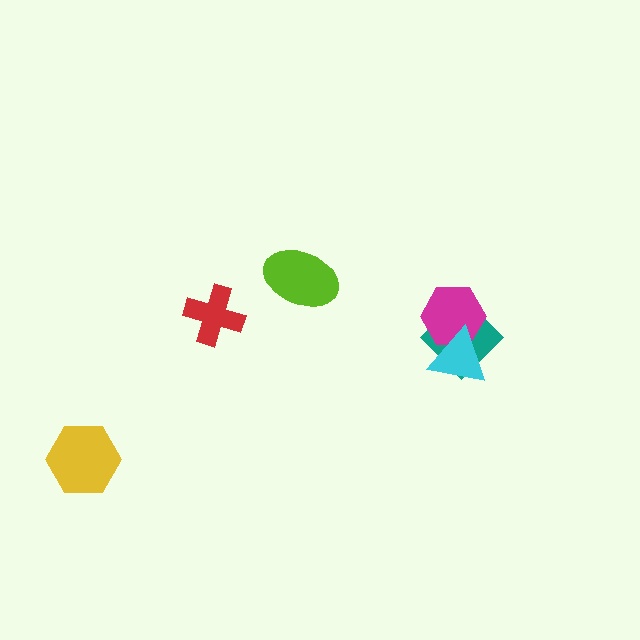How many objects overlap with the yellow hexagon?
0 objects overlap with the yellow hexagon.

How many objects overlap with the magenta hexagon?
2 objects overlap with the magenta hexagon.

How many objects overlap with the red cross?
0 objects overlap with the red cross.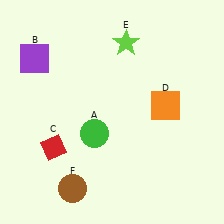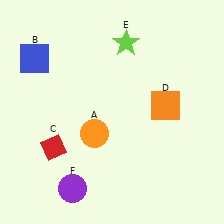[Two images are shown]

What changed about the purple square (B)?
In Image 1, B is purple. In Image 2, it changed to blue.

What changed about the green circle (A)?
In Image 1, A is green. In Image 2, it changed to orange.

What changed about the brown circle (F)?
In Image 1, F is brown. In Image 2, it changed to purple.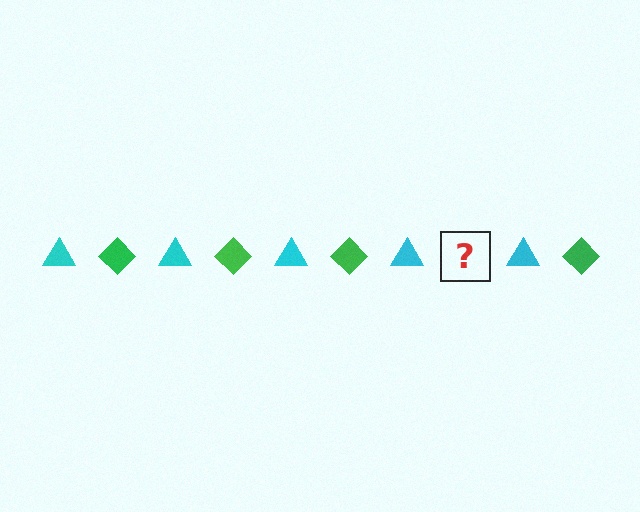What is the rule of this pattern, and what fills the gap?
The rule is that the pattern alternates between cyan triangle and green diamond. The gap should be filled with a green diamond.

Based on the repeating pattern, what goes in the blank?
The blank should be a green diamond.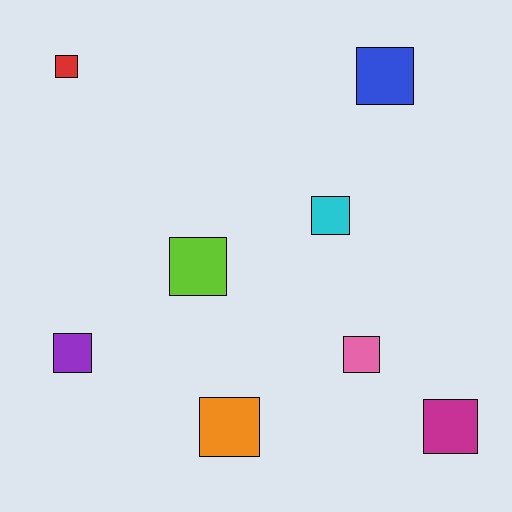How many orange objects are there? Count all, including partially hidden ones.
There is 1 orange object.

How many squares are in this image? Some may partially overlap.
There are 8 squares.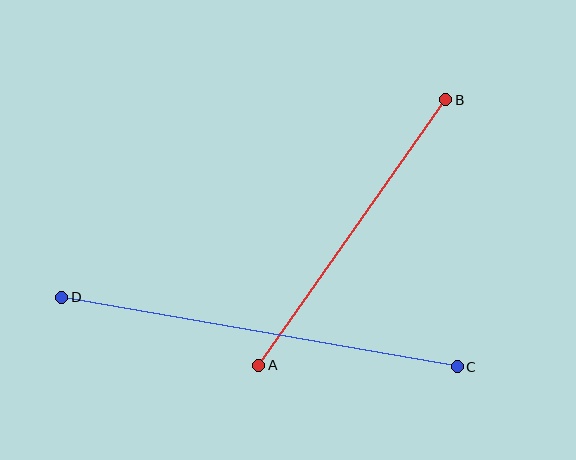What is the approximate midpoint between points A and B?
The midpoint is at approximately (352, 233) pixels.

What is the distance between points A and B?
The distance is approximately 325 pixels.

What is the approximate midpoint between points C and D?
The midpoint is at approximately (259, 332) pixels.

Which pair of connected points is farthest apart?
Points C and D are farthest apart.